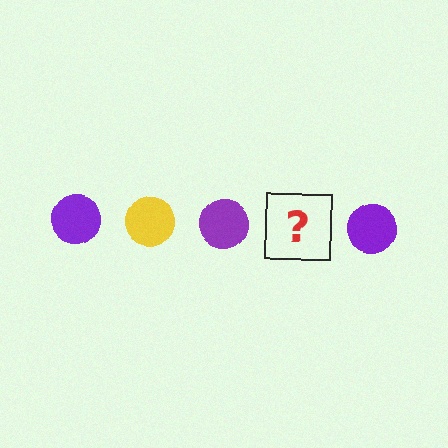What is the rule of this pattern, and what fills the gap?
The rule is that the pattern cycles through purple, yellow circles. The gap should be filled with a yellow circle.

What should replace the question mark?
The question mark should be replaced with a yellow circle.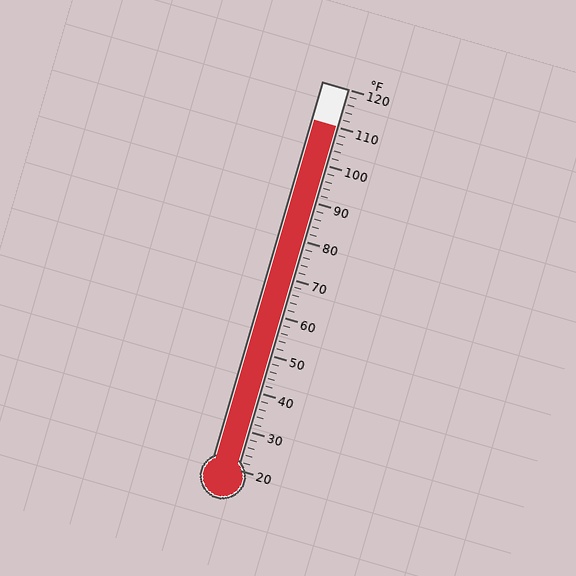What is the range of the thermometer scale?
The thermometer scale ranges from 20°F to 120°F.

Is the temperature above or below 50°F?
The temperature is above 50°F.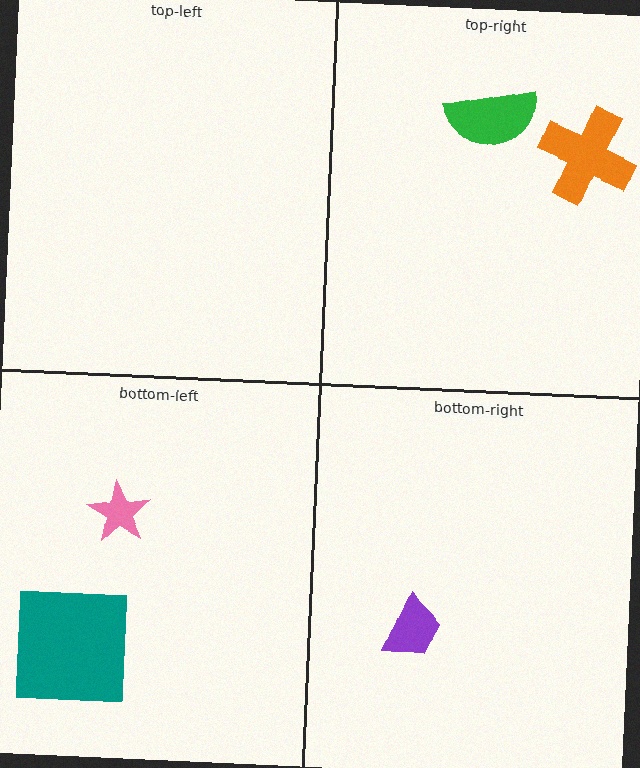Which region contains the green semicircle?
The top-right region.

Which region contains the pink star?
The bottom-left region.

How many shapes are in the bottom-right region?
1.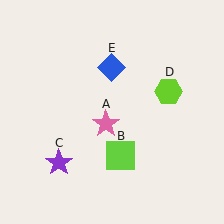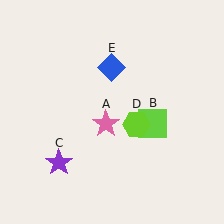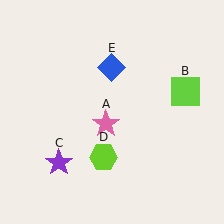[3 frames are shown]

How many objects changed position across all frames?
2 objects changed position: lime square (object B), lime hexagon (object D).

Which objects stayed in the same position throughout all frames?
Pink star (object A) and purple star (object C) and blue diamond (object E) remained stationary.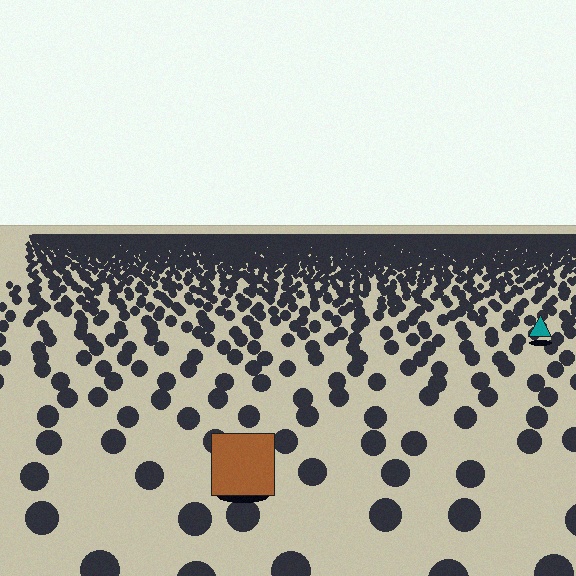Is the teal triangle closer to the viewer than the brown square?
No. The brown square is closer — you can tell from the texture gradient: the ground texture is coarser near it.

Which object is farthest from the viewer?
The teal triangle is farthest from the viewer. It appears smaller and the ground texture around it is denser.